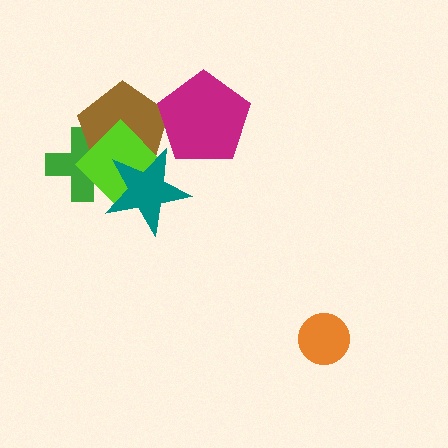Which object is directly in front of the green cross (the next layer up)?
The brown pentagon is directly in front of the green cross.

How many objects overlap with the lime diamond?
3 objects overlap with the lime diamond.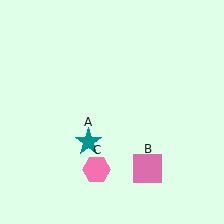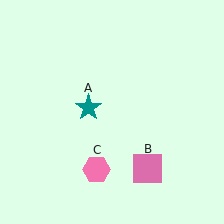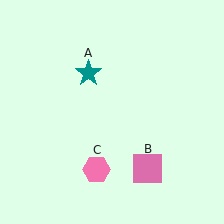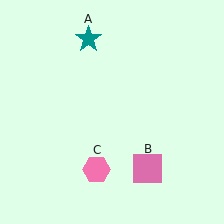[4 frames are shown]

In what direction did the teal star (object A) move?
The teal star (object A) moved up.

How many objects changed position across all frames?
1 object changed position: teal star (object A).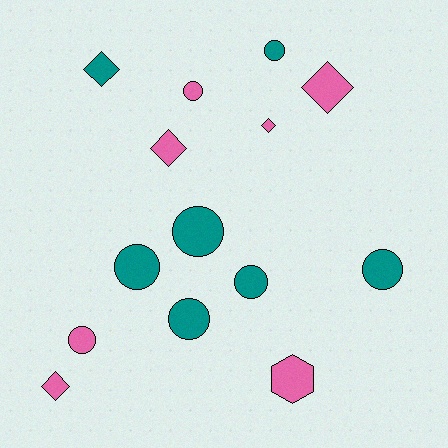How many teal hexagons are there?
There are no teal hexagons.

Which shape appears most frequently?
Circle, with 8 objects.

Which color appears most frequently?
Teal, with 7 objects.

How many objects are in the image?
There are 14 objects.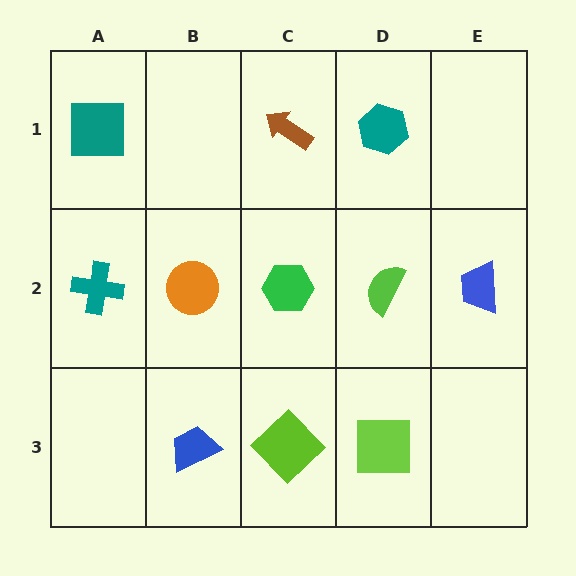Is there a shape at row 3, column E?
No, that cell is empty.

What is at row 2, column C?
A green hexagon.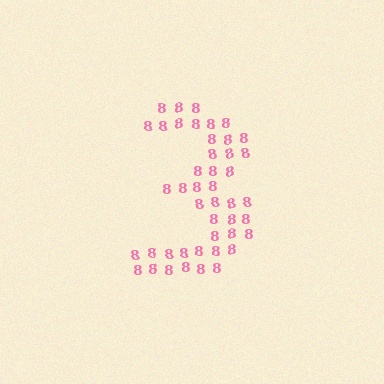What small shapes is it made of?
It is made of small digit 8's.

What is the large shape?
The large shape is the digit 3.